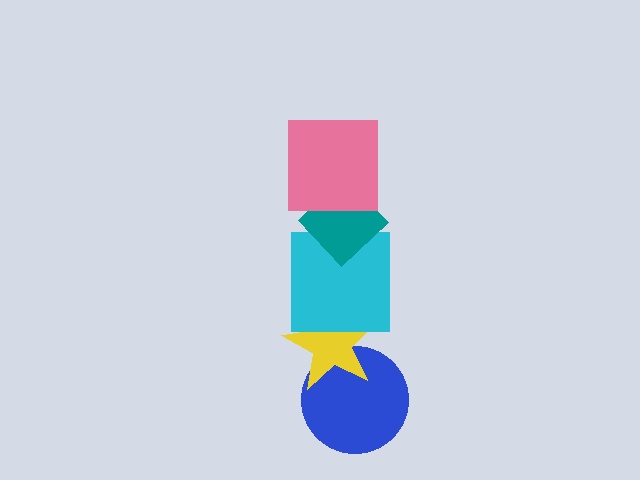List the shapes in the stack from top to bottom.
From top to bottom: the pink square, the teal diamond, the cyan square, the yellow star, the blue circle.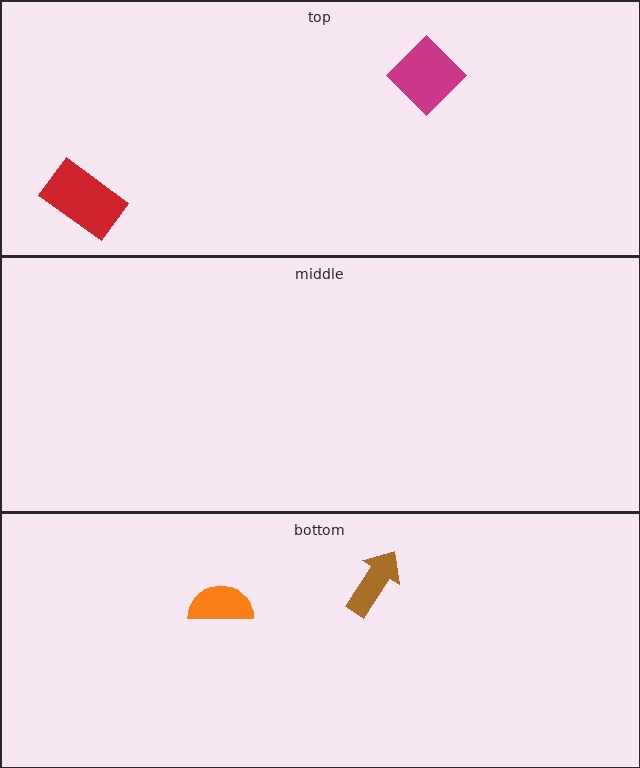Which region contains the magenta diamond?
The top region.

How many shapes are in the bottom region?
2.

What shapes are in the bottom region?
The orange semicircle, the brown arrow.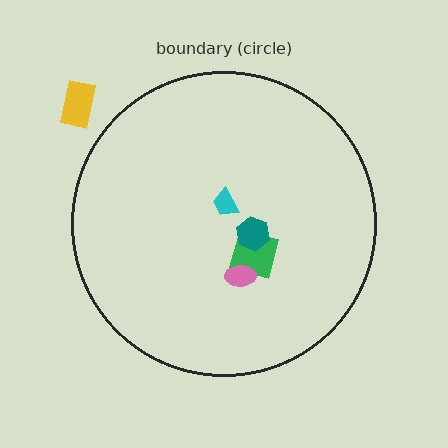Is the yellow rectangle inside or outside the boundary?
Outside.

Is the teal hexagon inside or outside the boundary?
Inside.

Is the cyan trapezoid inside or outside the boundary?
Inside.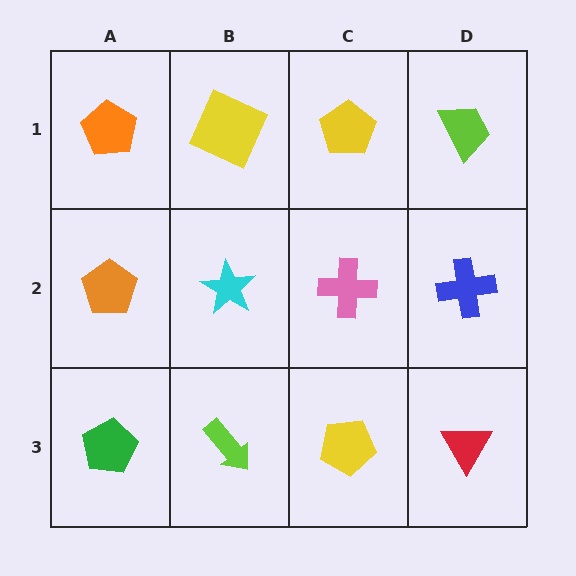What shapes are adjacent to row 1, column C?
A pink cross (row 2, column C), a yellow square (row 1, column B), a lime trapezoid (row 1, column D).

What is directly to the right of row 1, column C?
A lime trapezoid.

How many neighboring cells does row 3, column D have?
2.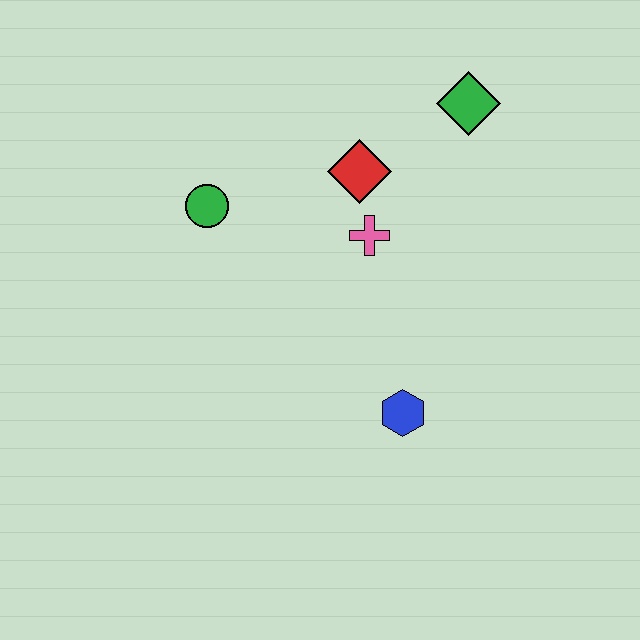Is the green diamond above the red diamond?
Yes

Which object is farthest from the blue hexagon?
The green diamond is farthest from the blue hexagon.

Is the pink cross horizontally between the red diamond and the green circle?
No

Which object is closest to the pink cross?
The red diamond is closest to the pink cross.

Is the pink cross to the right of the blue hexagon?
No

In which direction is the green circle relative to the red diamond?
The green circle is to the left of the red diamond.